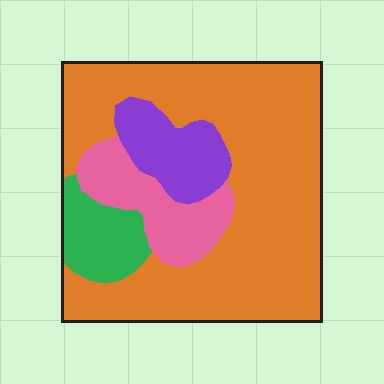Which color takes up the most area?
Orange, at roughly 65%.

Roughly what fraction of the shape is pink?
Pink takes up about one eighth (1/8) of the shape.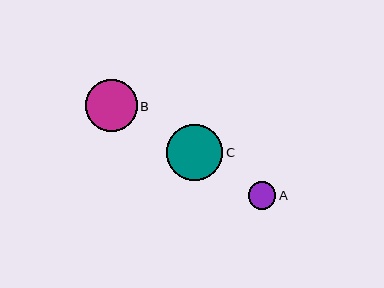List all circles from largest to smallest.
From largest to smallest: C, B, A.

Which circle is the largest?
Circle C is the largest with a size of approximately 56 pixels.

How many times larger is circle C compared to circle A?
Circle C is approximately 2.0 times the size of circle A.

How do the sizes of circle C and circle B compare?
Circle C and circle B are approximately the same size.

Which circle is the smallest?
Circle A is the smallest with a size of approximately 28 pixels.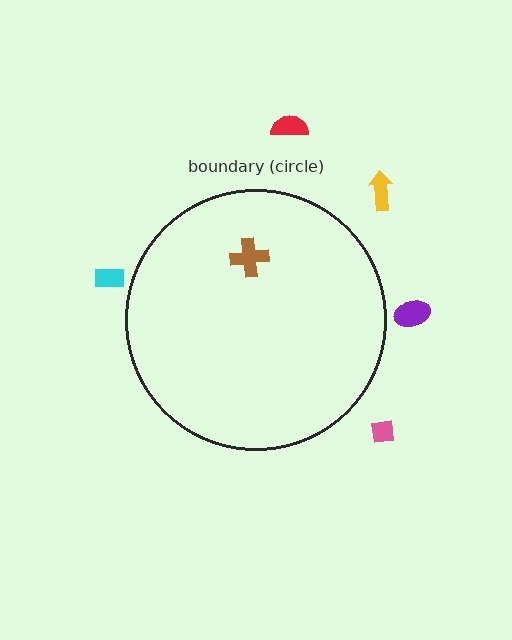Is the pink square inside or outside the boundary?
Outside.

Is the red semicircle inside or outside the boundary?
Outside.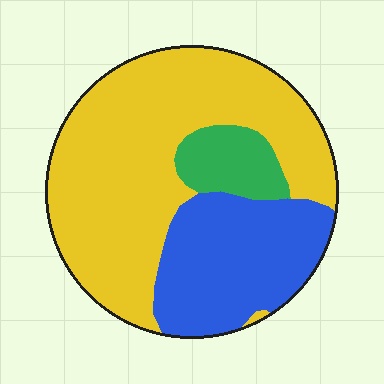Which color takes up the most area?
Yellow, at roughly 60%.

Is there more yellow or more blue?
Yellow.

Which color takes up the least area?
Green, at roughly 10%.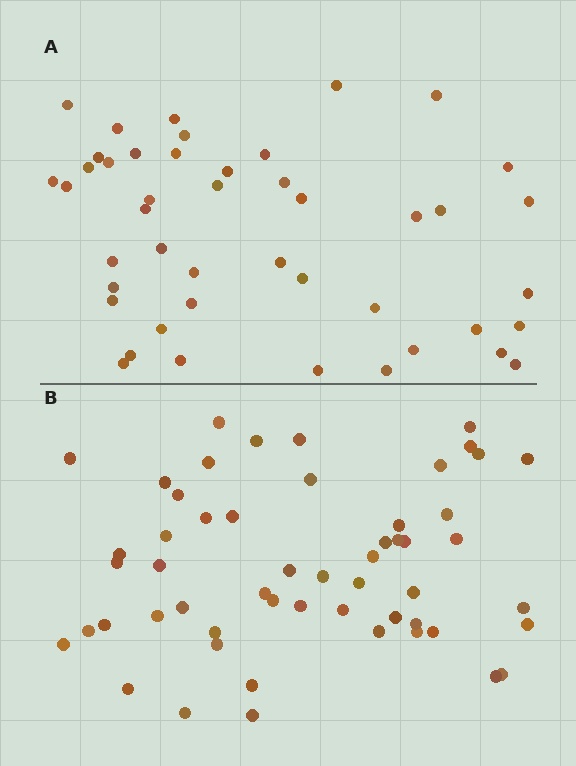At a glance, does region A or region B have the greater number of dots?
Region B (the bottom region) has more dots.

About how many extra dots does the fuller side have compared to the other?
Region B has roughly 8 or so more dots than region A.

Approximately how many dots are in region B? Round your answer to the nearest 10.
About 50 dots. (The exact count is 54, which rounds to 50.)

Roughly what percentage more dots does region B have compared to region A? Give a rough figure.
About 20% more.